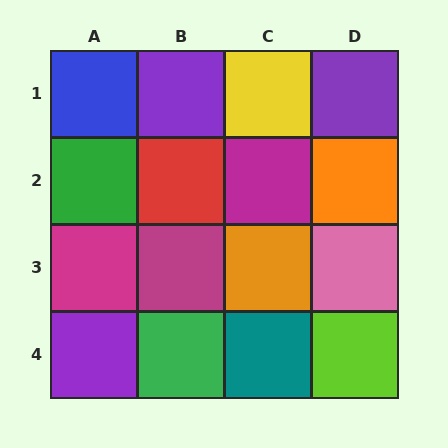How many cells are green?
2 cells are green.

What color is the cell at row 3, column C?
Orange.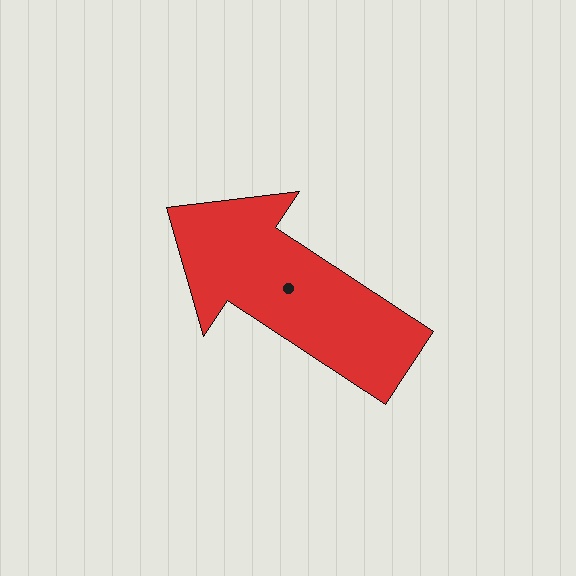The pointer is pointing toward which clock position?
Roughly 10 o'clock.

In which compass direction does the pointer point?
Northwest.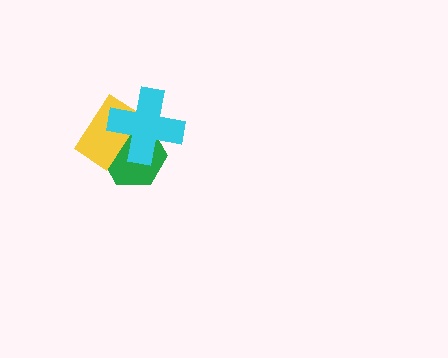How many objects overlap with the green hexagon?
2 objects overlap with the green hexagon.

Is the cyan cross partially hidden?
No, no other shape covers it.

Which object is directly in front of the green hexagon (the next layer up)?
The yellow rectangle is directly in front of the green hexagon.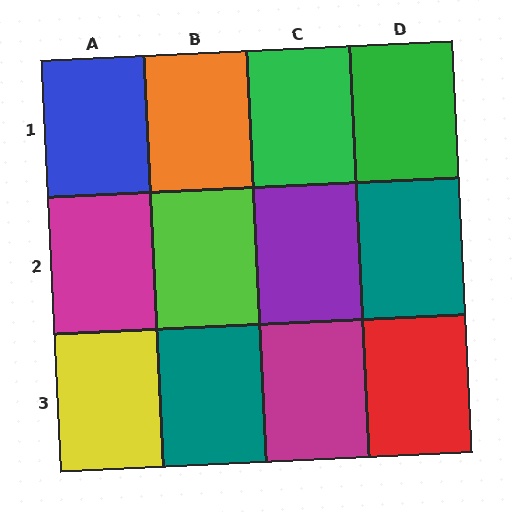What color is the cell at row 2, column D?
Teal.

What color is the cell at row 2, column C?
Purple.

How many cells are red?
1 cell is red.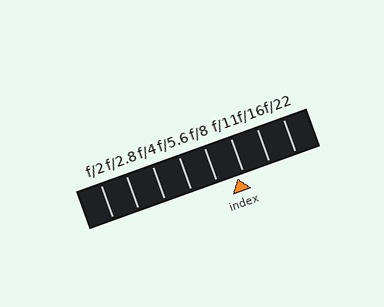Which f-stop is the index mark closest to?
The index mark is closest to f/11.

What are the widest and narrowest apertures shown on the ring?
The widest aperture shown is f/2 and the narrowest is f/22.